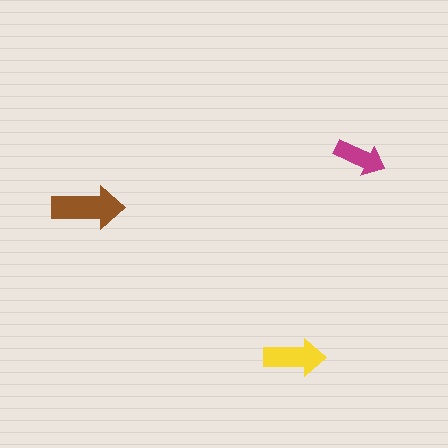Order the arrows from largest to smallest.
the brown one, the yellow one, the magenta one.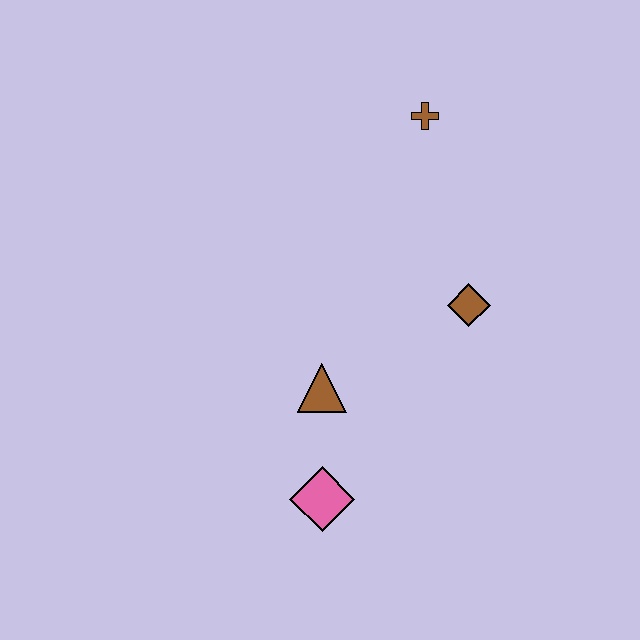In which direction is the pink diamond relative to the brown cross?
The pink diamond is below the brown cross.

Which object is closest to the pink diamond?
The brown triangle is closest to the pink diamond.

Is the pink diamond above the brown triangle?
No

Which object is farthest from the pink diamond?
The brown cross is farthest from the pink diamond.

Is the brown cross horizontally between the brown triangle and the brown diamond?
Yes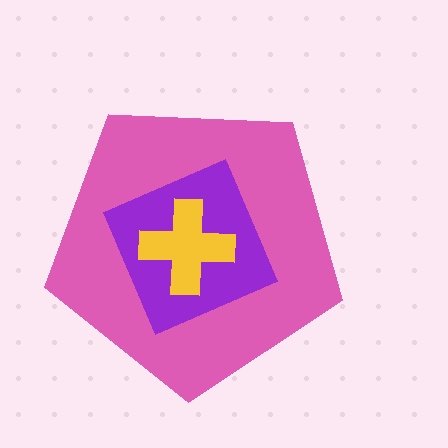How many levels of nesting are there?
3.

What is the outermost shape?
The pink pentagon.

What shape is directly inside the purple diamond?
The yellow cross.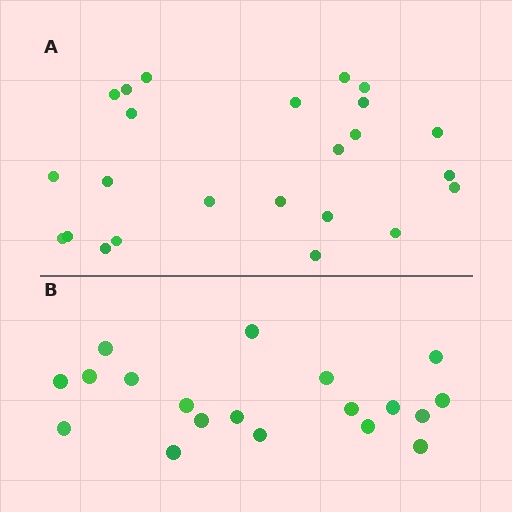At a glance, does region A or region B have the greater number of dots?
Region A (the top region) has more dots.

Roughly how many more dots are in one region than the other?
Region A has about 5 more dots than region B.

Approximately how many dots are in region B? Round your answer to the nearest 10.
About 20 dots. (The exact count is 19, which rounds to 20.)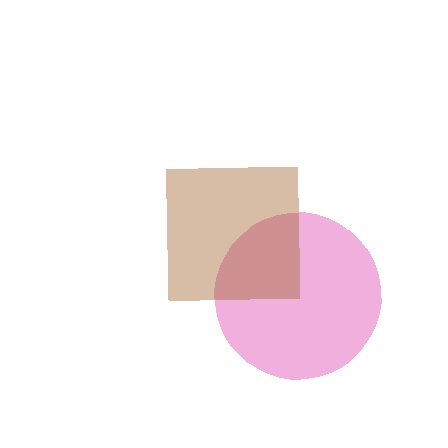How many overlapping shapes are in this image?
There are 2 overlapping shapes in the image.